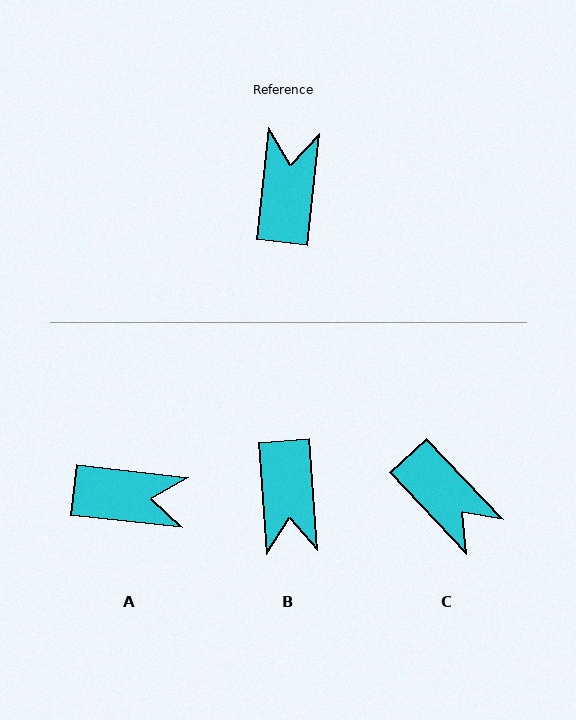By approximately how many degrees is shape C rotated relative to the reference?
Approximately 130 degrees clockwise.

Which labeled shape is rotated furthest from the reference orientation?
B, about 170 degrees away.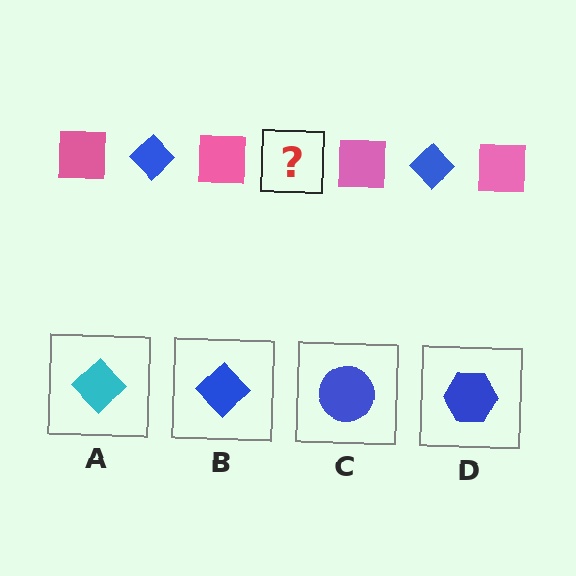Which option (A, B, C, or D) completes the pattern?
B.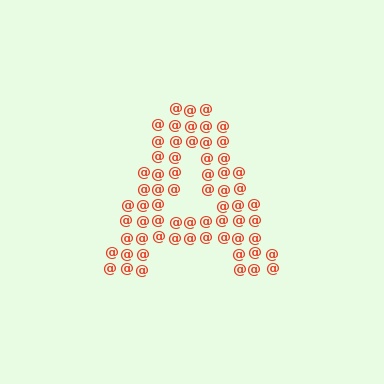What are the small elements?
The small elements are at signs.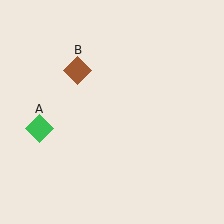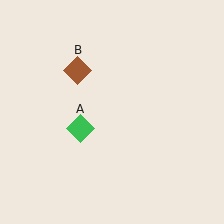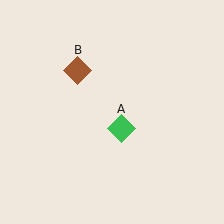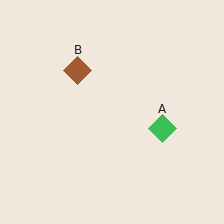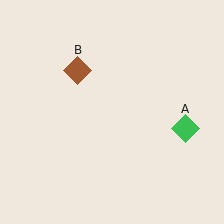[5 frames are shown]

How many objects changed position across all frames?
1 object changed position: green diamond (object A).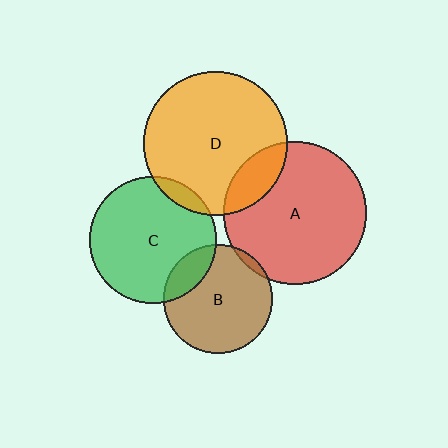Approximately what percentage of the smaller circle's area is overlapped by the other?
Approximately 5%.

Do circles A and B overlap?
Yes.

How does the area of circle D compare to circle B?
Approximately 1.7 times.